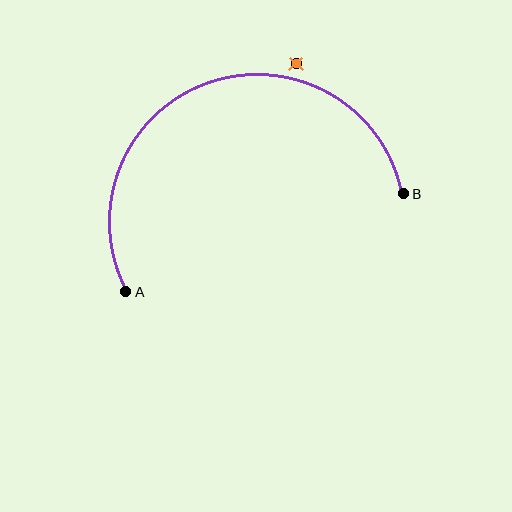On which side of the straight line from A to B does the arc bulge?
The arc bulges above the straight line connecting A and B.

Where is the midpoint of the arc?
The arc midpoint is the point on the curve farthest from the straight line joining A and B. It sits above that line.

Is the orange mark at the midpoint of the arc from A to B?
No — the orange mark does not lie on the arc at all. It sits slightly outside the curve.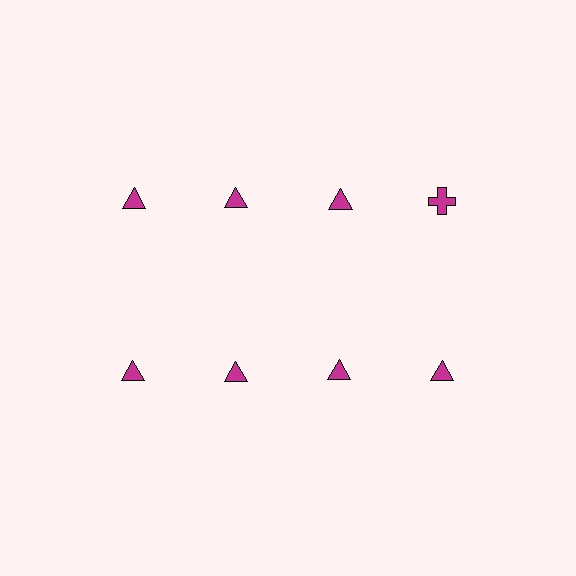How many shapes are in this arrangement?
There are 8 shapes arranged in a grid pattern.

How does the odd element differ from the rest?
It has a different shape: cross instead of triangle.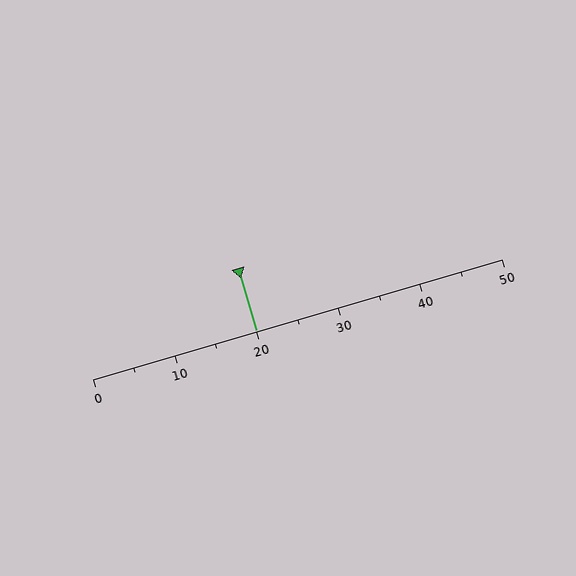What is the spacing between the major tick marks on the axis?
The major ticks are spaced 10 apart.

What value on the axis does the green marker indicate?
The marker indicates approximately 20.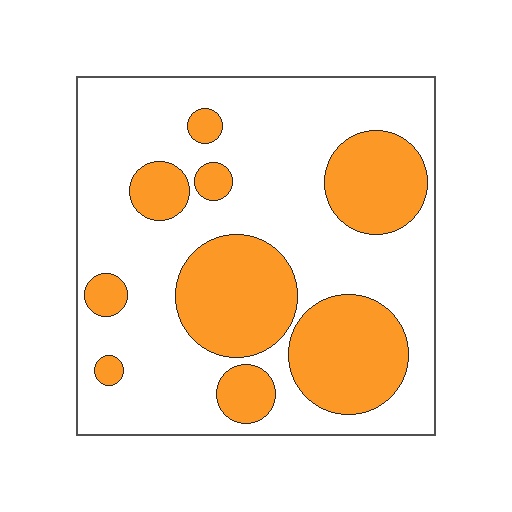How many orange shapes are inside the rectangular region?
9.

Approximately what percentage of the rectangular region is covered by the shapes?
Approximately 35%.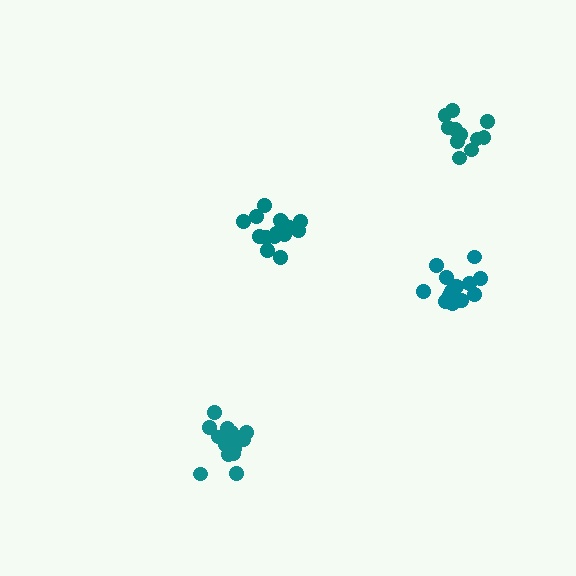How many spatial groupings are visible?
There are 4 spatial groupings.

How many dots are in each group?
Group 1: 16 dots, Group 2: 14 dots, Group 3: 11 dots, Group 4: 15 dots (56 total).